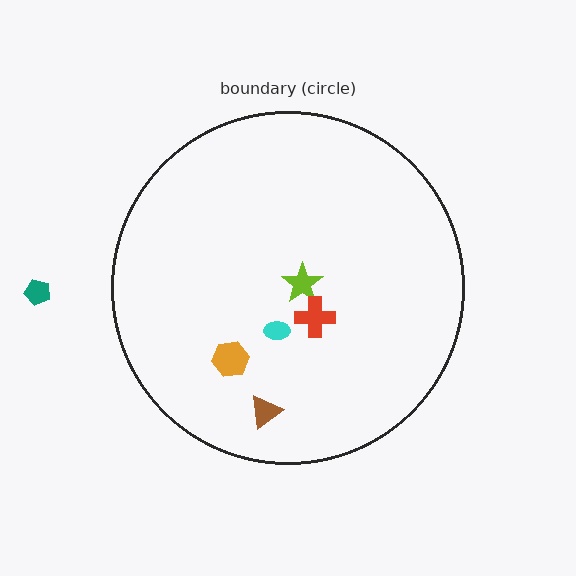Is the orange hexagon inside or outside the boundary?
Inside.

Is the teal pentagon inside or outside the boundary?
Outside.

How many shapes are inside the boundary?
5 inside, 1 outside.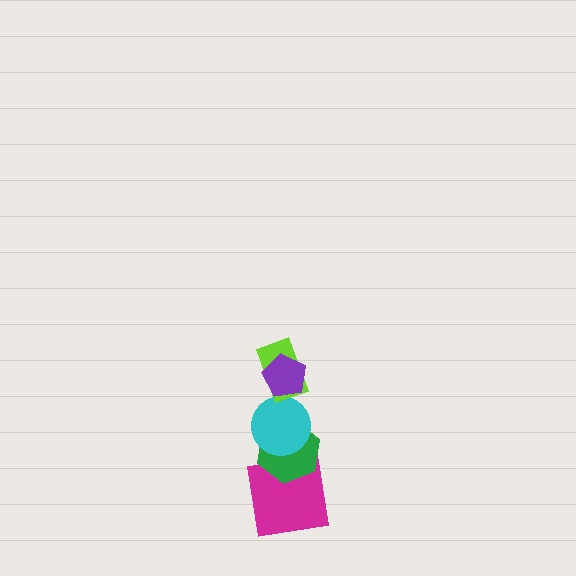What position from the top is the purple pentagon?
The purple pentagon is 1st from the top.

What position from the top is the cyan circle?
The cyan circle is 3rd from the top.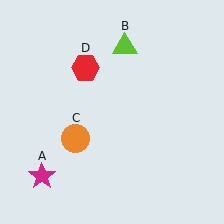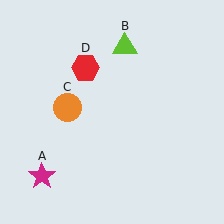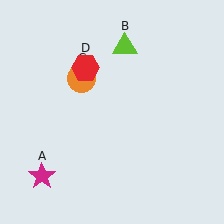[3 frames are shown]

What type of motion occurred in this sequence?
The orange circle (object C) rotated clockwise around the center of the scene.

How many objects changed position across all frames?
1 object changed position: orange circle (object C).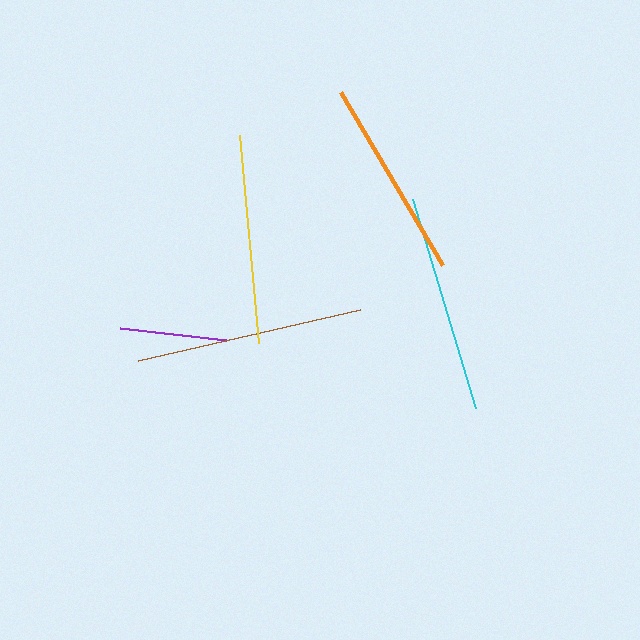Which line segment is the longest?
The brown line is the longest at approximately 228 pixels.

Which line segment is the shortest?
The purple line is the shortest at approximately 107 pixels.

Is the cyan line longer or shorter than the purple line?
The cyan line is longer than the purple line.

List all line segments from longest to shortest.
From longest to shortest: brown, cyan, yellow, orange, purple.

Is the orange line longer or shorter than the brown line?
The brown line is longer than the orange line.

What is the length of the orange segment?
The orange segment is approximately 201 pixels long.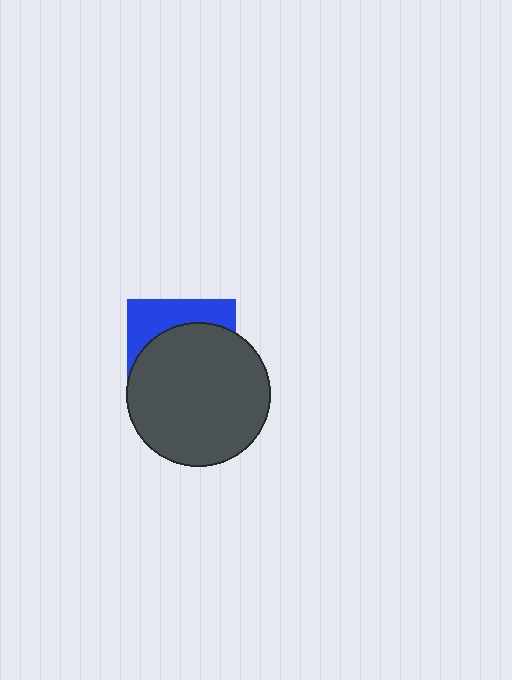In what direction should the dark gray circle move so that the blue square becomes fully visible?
The dark gray circle should move down. That is the shortest direction to clear the overlap and leave the blue square fully visible.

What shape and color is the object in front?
The object in front is a dark gray circle.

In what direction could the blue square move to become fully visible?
The blue square could move up. That would shift it out from behind the dark gray circle entirely.